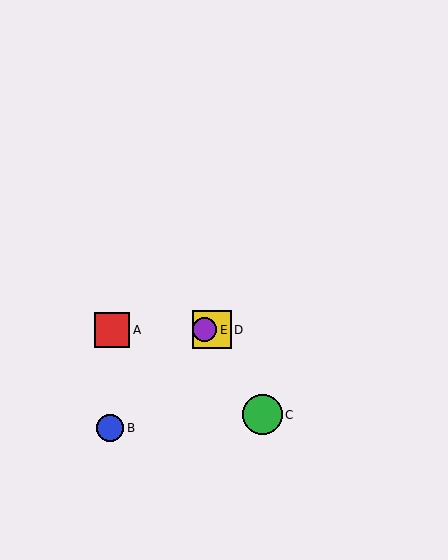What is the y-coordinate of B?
Object B is at y≈428.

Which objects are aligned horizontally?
Objects A, D, E are aligned horizontally.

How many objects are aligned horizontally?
3 objects (A, D, E) are aligned horizontally.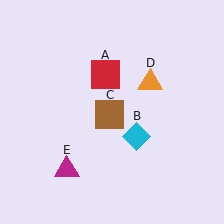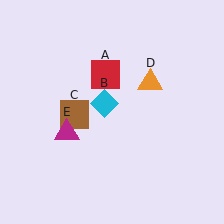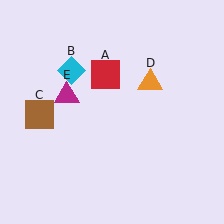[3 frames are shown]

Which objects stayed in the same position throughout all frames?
Red square (object A) and orange triangle (object D) remained stationary.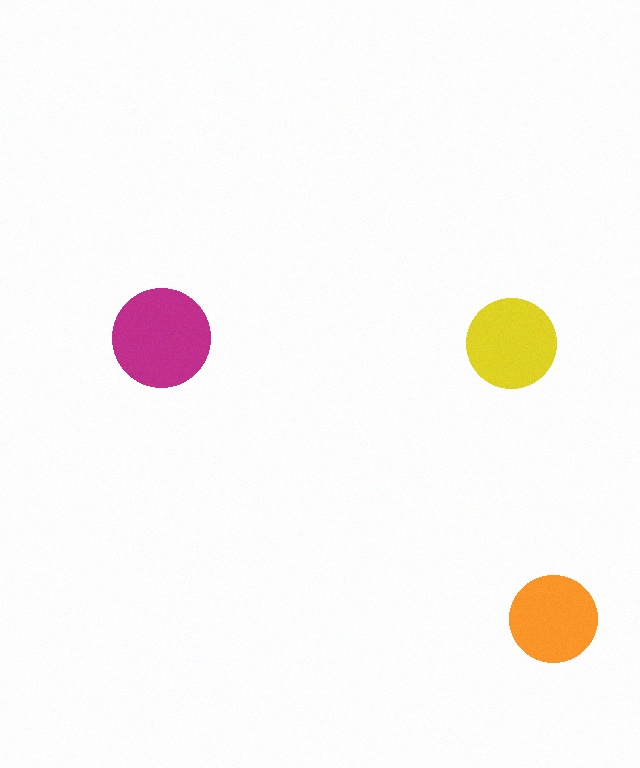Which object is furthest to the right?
The orange circle is rightmost.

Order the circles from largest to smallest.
the magenta one, the yellow one, the orange one.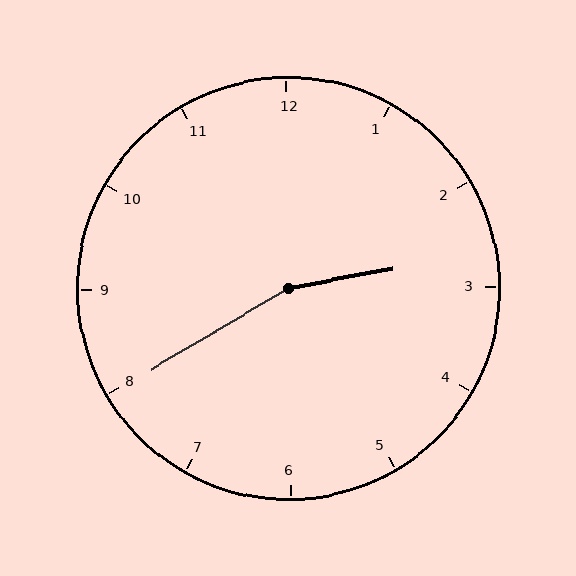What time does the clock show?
2:40.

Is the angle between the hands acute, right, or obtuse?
It is obtuse.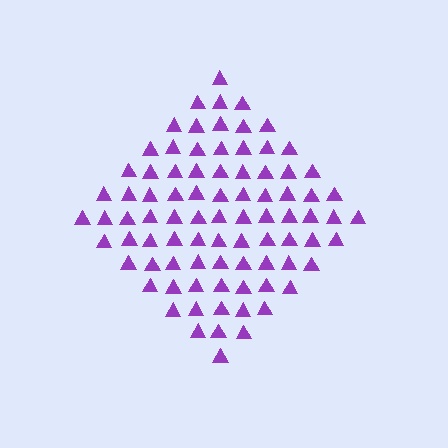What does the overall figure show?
The overall figure shows a diamond.